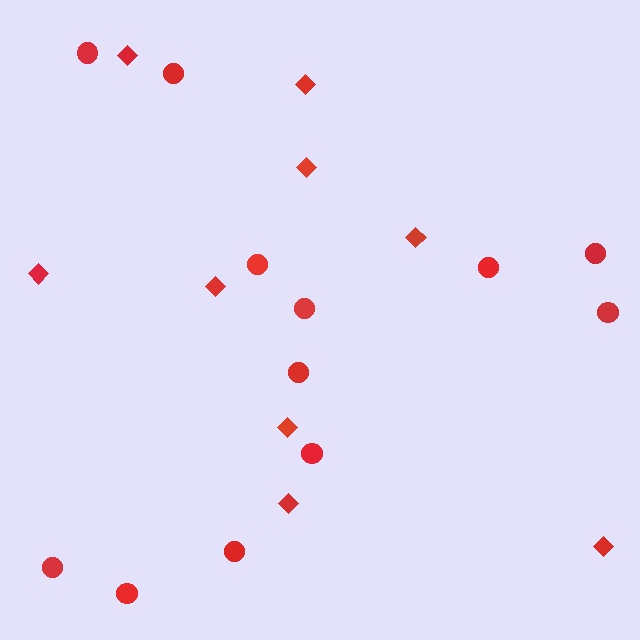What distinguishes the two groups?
There are 2 groups: one group of diamonds (9) and one group of circles (12).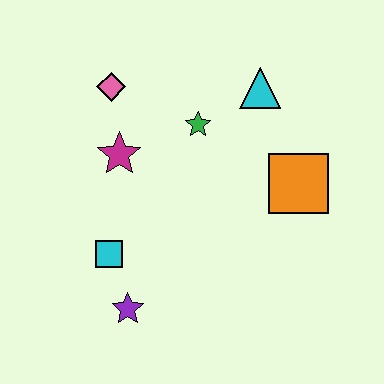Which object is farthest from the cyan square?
The cyan triangle is farthest from the cyan square.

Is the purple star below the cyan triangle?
Yes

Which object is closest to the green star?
The cyan triangle is closest to the green star.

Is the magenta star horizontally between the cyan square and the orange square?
Yes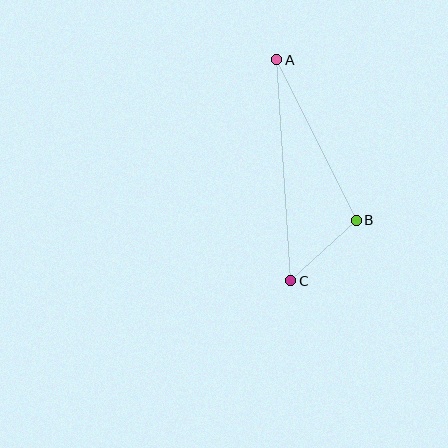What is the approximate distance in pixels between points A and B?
The distance between A and B is approximately 179 pixels.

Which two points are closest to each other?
Points B and C are closest to each other.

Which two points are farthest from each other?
Points A and C are farthest from each other.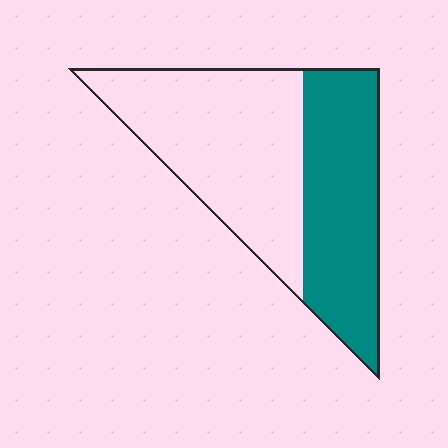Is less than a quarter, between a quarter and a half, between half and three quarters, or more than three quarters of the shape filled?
Between a quarter and a half.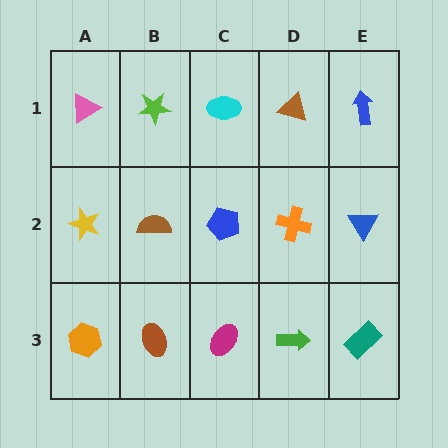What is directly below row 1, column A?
A yellow star.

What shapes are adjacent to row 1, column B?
A brown semicircle (row 2, column B), a pink triangle (row 1, column A), a cyan ellipse (row 1, column C).